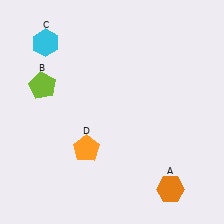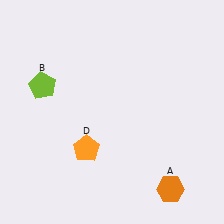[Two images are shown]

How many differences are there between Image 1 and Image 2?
There is 1 difference between the two images.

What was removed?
The cyan hexagon (C) was removed in Image 2.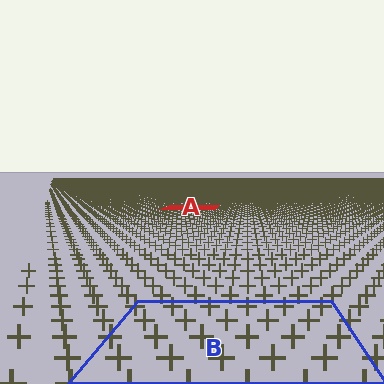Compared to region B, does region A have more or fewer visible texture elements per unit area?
Region A has more texture elements per unit area — they are packed more densely because it is farther away.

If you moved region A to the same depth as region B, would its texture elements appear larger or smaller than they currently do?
They would appear larger. At a closer depth, the same texture elements are projected at a bigger on-screen size.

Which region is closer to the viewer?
Region B is closer. The texture elements there are larger and more spread out.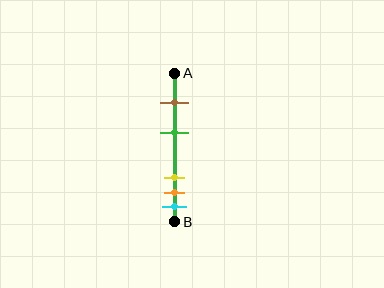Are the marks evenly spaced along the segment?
No, the marks are not evenly spaced.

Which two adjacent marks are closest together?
The orange and cyan marks are the closest adjacent pair.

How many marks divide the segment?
There are 5 marks dividing the segment.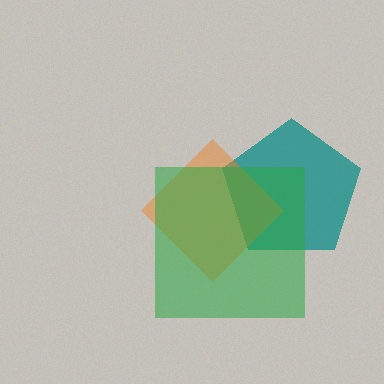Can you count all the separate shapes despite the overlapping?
Yes, there are 3 separate shapes.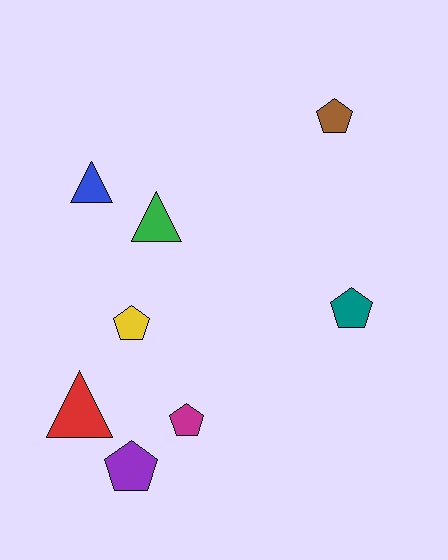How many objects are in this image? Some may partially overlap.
There are 8 objects.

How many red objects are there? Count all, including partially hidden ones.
There is 1 red object.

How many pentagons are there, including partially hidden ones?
There are 5 pentagons.